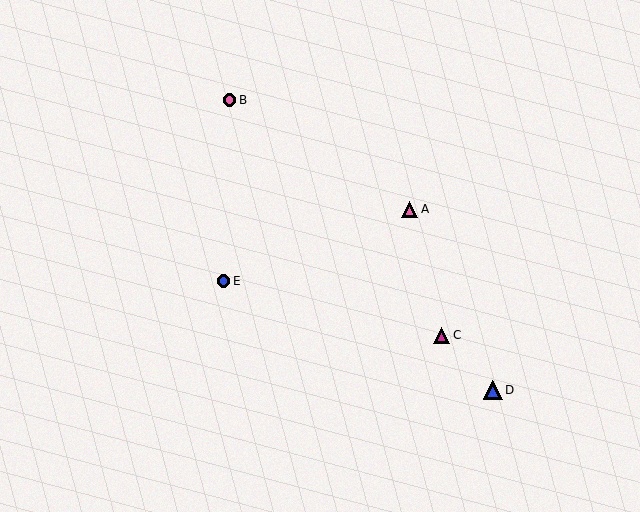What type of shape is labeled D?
Shape D is a blue triangle.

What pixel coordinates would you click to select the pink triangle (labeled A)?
Click at (410, 209) to select the pink triangle A.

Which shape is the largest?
The blue triangle (labeled D) is the largest.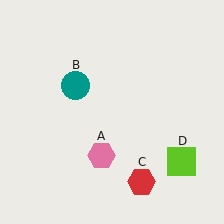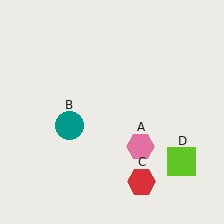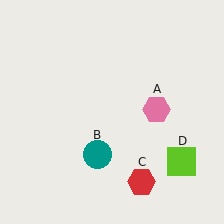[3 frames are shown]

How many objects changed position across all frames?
2 objects changed position: pink hexagon (object A), teal circle (object B).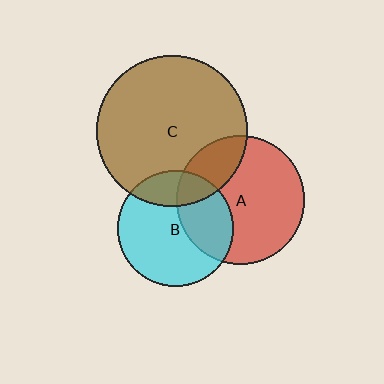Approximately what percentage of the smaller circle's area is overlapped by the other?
Approximately 20%.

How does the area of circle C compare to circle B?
Approximately 1.7 times.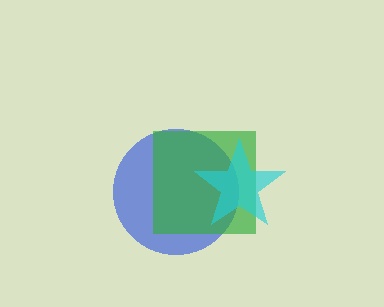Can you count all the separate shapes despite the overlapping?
Yes, there are 3 separate shapes.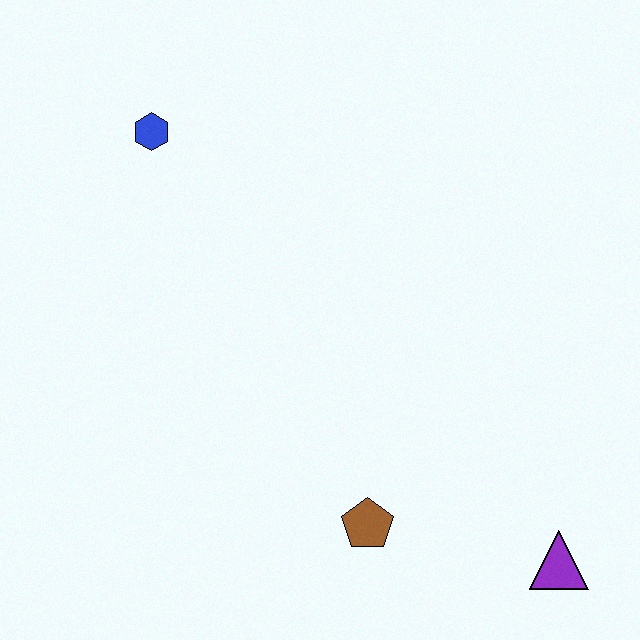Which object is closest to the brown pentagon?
The purple triangle is closest to the brown pentagon.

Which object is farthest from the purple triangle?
The blue hexagon is farthest from the purple triangle.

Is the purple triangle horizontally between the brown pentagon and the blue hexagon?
No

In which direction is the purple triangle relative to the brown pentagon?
The purple triangle is to the right of the brown pentagon.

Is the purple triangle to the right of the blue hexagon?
Yes